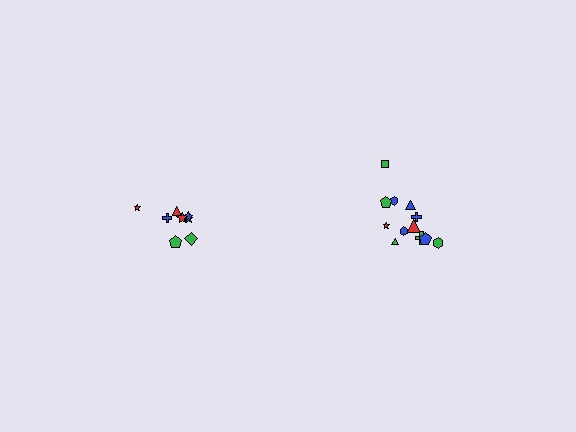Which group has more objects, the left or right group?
The right group.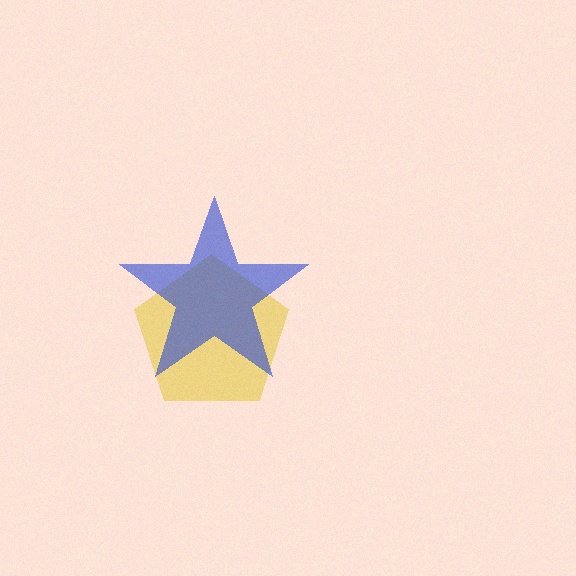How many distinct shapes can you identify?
There are 2 distinct shapes: a yellow pentagon, a blue star.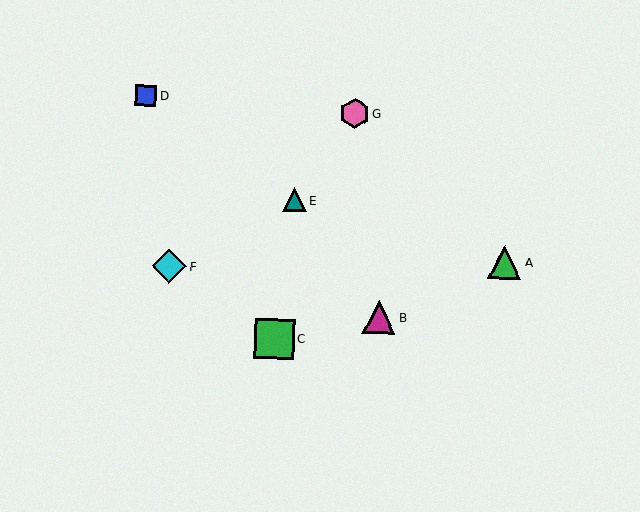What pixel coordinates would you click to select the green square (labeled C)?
Click at (274, 339) to select the green square C.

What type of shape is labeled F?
Shape F is a cyan diamond.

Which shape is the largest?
The green square (labeled C) is the largest.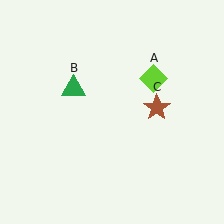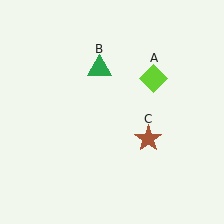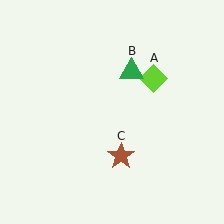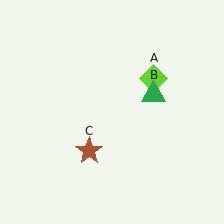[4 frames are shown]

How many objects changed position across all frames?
2 objects changed position: green triangle (object B), brown star (object C).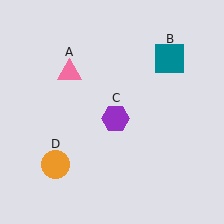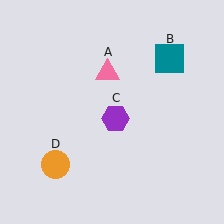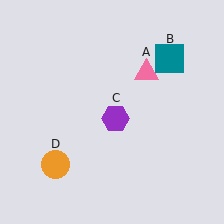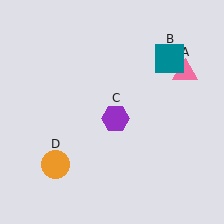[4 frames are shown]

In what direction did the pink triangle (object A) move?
The pink triangle (object A) moved right.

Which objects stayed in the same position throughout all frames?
Teal square (object B) and purple hexagon (object C) and orange circle (object D) remained stationary.